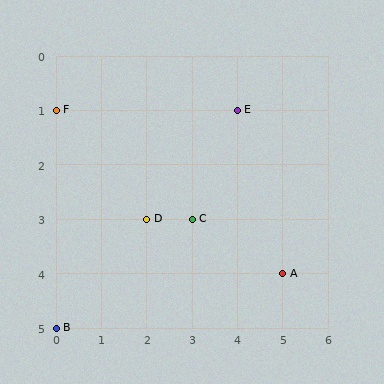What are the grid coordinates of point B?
Point B is at grid coordinates (0, 5).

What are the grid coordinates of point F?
Point F is at grid coordinates (0, 1).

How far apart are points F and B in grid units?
Points F and B are 4 rows apart.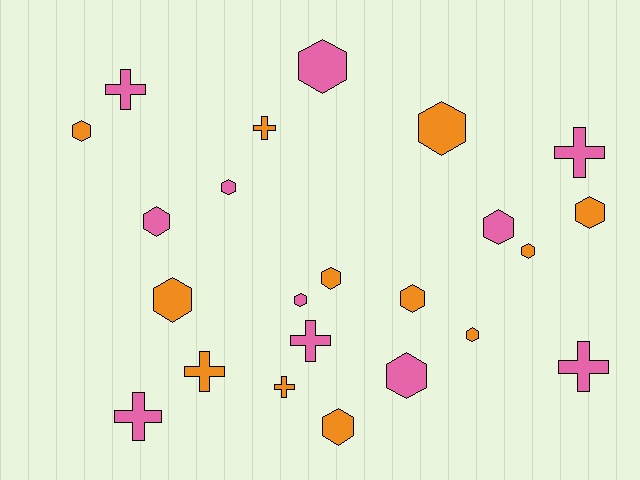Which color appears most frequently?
Orange, with 12 objects.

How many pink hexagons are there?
There are 6 pink hexagons.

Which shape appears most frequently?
Hexagon, with 15 objects.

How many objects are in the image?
There are 23 objects.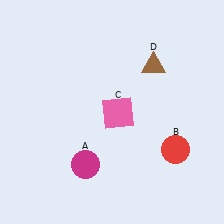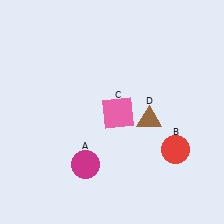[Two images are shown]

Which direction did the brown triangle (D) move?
The brown triangle (D) moved down.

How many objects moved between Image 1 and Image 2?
1 object moved between the two images.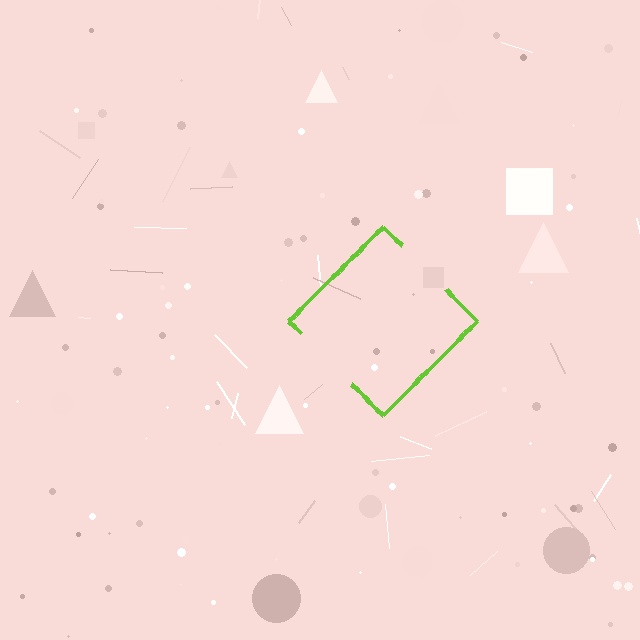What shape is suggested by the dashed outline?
The dashed outline suggests a diamond.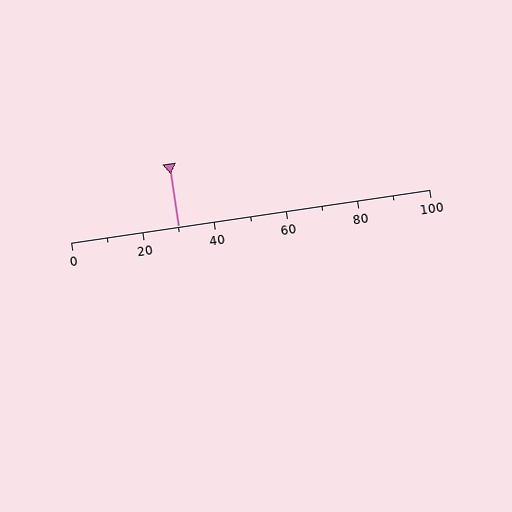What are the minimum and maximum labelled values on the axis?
The axis runs from 0 to 100.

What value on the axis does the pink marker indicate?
The marker indicates approximately 30.